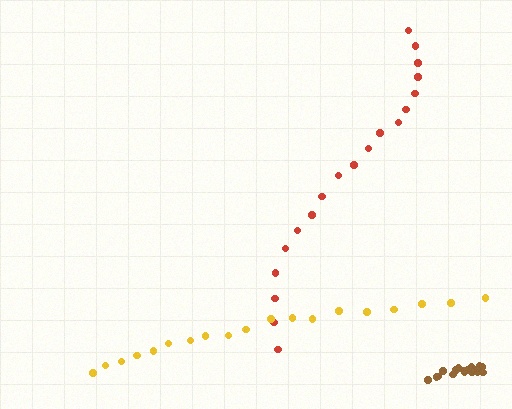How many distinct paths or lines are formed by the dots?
There are 3 distinct paths.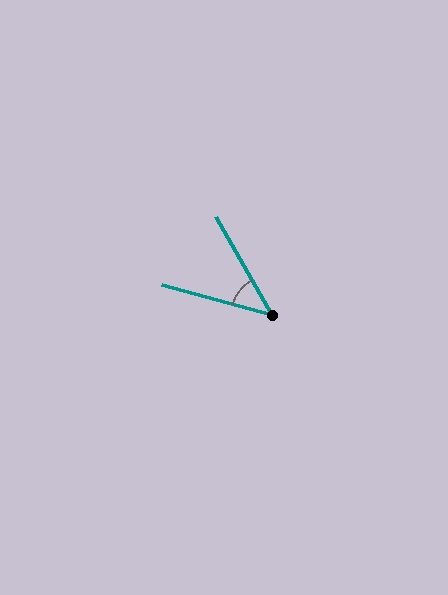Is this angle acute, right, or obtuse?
It is acute.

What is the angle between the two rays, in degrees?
Approximately 45 degrees.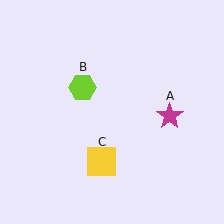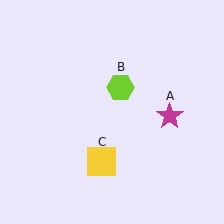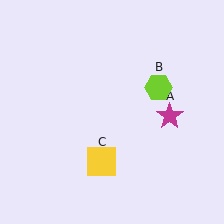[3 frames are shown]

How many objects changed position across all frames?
1 object changed position: lime hexagon (object B).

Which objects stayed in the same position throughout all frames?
Magenta star (object A) and yellow square (object C) remained stationary.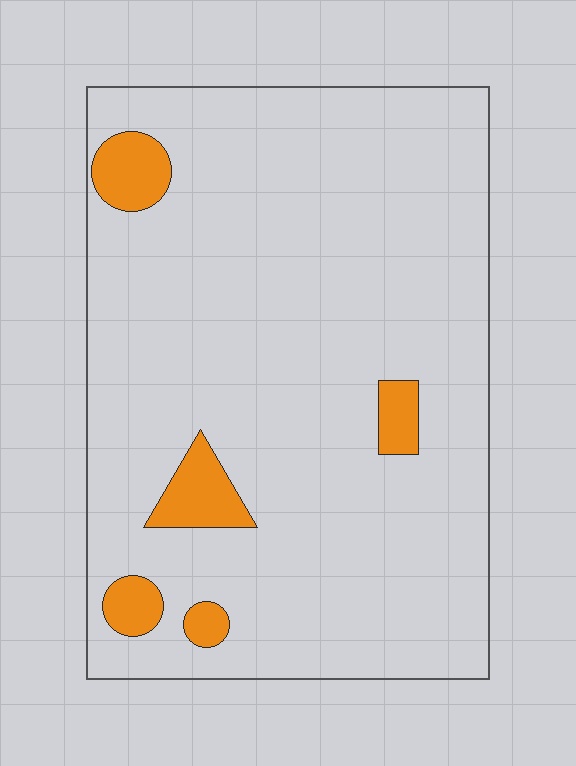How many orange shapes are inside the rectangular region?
5.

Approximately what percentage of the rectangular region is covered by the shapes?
Approximately 10%.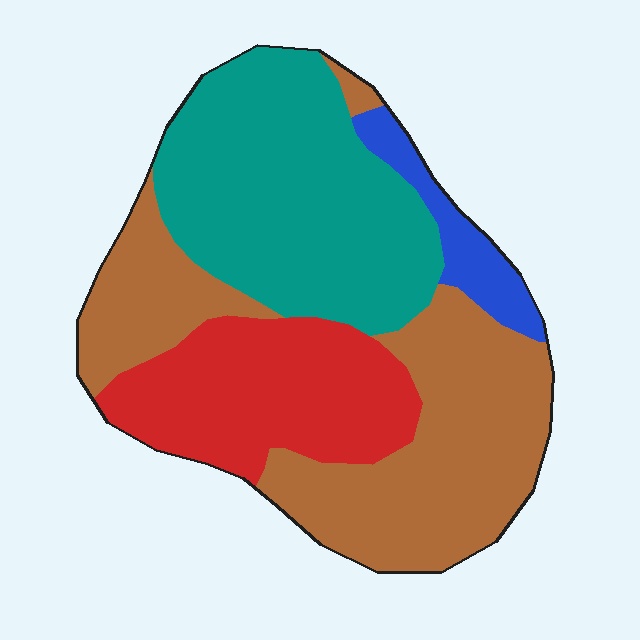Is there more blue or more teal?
Teal.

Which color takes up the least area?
Blue, at roughly 5%.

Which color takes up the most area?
Brown, at roughly 40%.